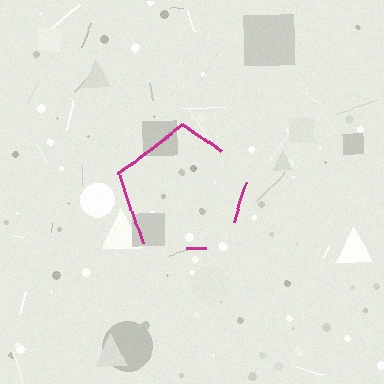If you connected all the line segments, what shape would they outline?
They would outline a pentagon.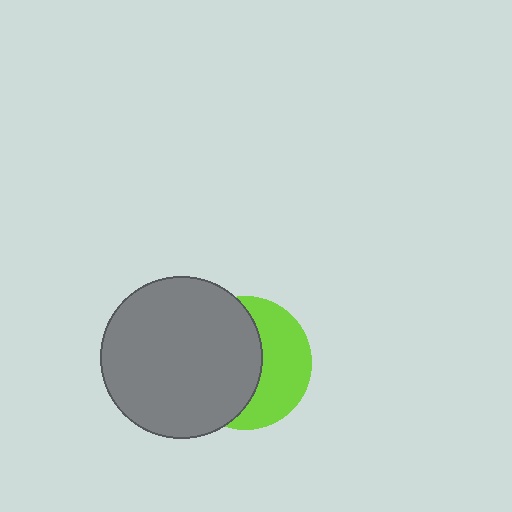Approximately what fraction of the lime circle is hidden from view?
Roughly 57% of the lime circle is hidden behind the gray circle.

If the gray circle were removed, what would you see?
You would see the complete lime circle.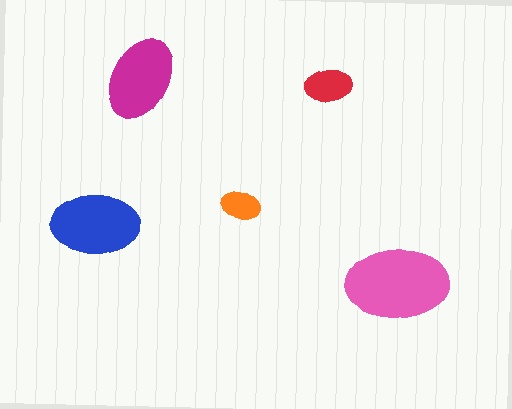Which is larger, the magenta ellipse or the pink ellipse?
The pink one.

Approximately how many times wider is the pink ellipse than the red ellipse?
About 2 times wider.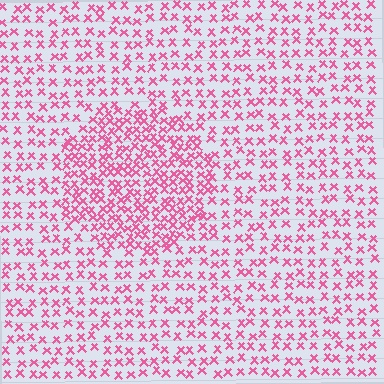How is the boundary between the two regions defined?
The boundary is defined by a change in element density (approximately 1.9x ratio). All elements are the same color, size, and shape.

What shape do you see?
I see a circle.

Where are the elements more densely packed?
The elements are more densely packed inside the circle boundary.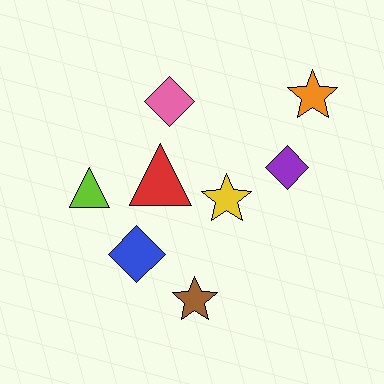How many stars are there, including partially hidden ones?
There are 3 stars.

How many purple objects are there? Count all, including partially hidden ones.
There is 1 purple object.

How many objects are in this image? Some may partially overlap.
There are 8 objects.